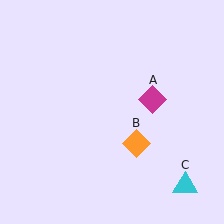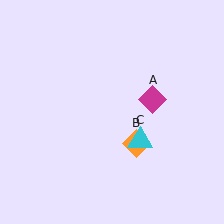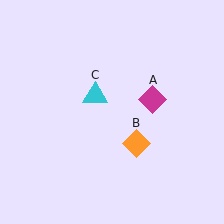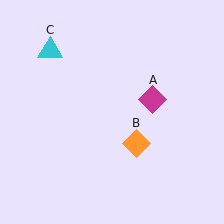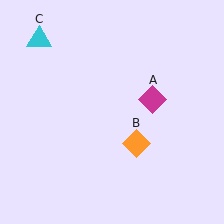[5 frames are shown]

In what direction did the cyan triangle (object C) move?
The cyan triangle (object C) moved up and to the left.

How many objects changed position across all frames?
1 object changed position: cyan triangle (object C).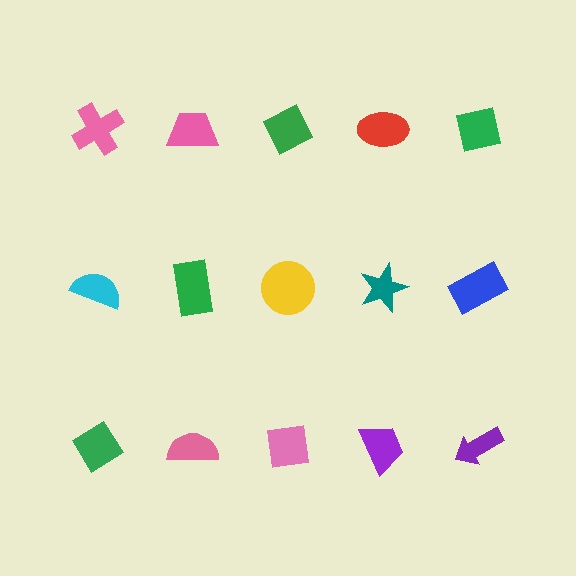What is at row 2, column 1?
A cyan semicircle.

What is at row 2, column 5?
A blue rectangle.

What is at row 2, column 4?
A teal star.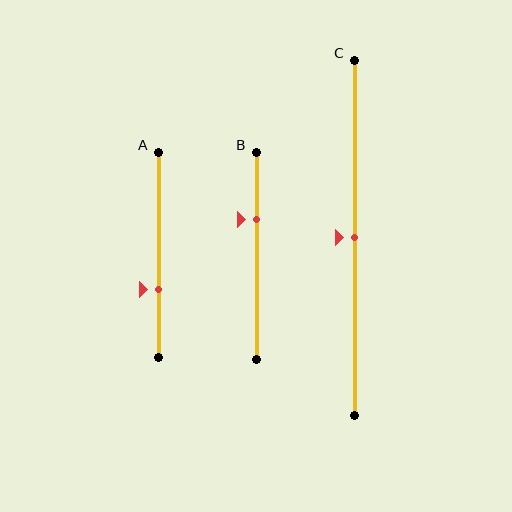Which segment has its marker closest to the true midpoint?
Segment C has its marker closest to the true midpoint.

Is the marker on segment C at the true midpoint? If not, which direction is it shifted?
Yes, the marker on segment C is at the true midpoint.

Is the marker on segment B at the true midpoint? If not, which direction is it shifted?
No, the marker on segment B is shifted upward by about 18% of the segment length.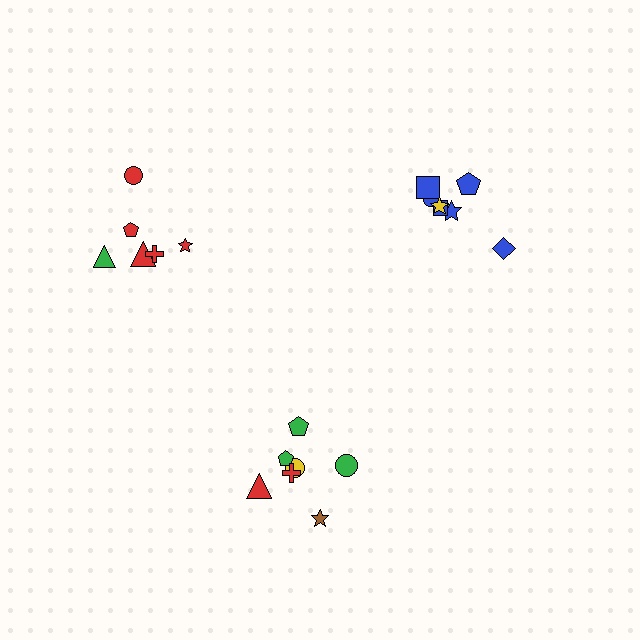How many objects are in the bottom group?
There are 7 objects.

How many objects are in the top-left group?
There are 6 objects.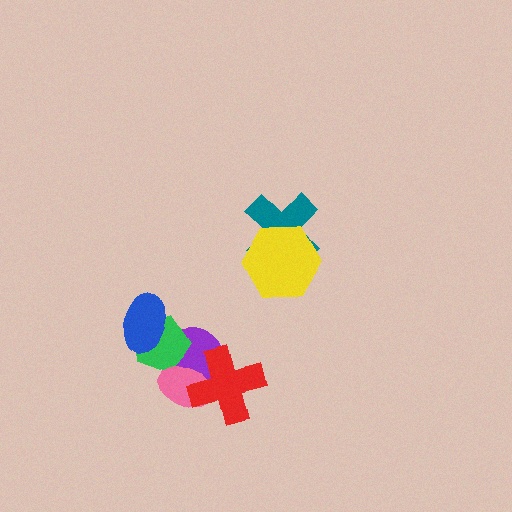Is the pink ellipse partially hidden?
Yes, it is partially covered by another shape.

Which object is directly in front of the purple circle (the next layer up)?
The green pentagon is directly in front of the purple circle.